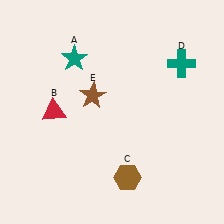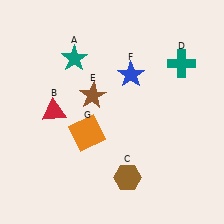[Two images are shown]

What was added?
A blue star (F), an orange square (G) were added in Image 2.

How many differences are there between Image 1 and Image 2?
There are 2 differences between the two images.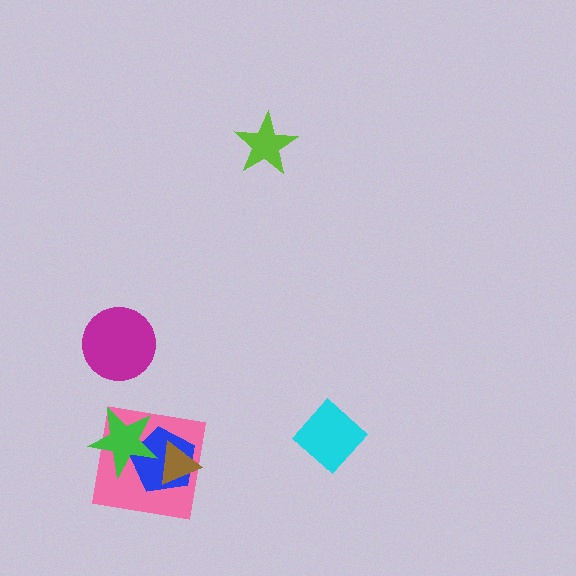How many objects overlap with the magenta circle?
0 objects overlap with the magenta circle.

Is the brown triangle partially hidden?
No, no other shape covers it.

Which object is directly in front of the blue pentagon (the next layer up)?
The brown triangle is directly in front of the blue pentagon.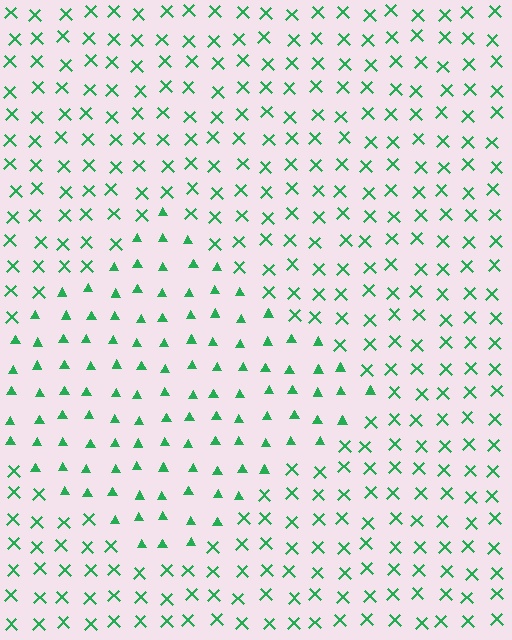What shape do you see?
I see a diamond.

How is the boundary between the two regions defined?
The boundary is defined by a change in element shape: triangles inside vs. X marks outside. All elements share the same color and spacing.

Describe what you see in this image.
The image is filled with small green elements arranged in a uniform grid. A diamond-shaped region contains triangles, while the surrounding area contains X marks. The boundary is defined purely by the change in element shape.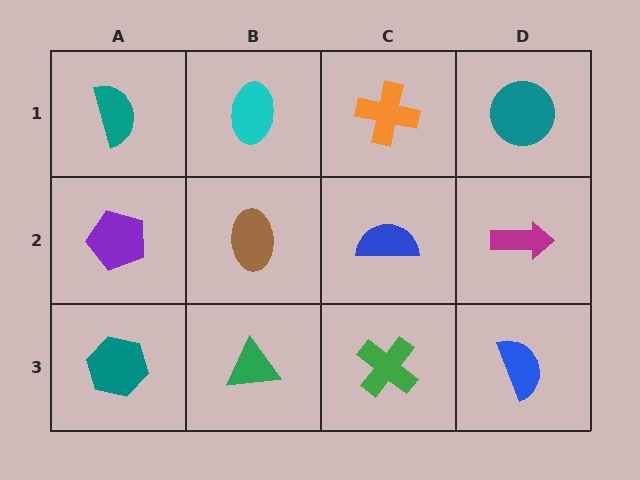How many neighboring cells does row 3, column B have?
3.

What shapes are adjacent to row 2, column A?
A teal semicircle (row 1, column A), a teal hexagon (row 3, column A), a brown ellipse (row 2, column B).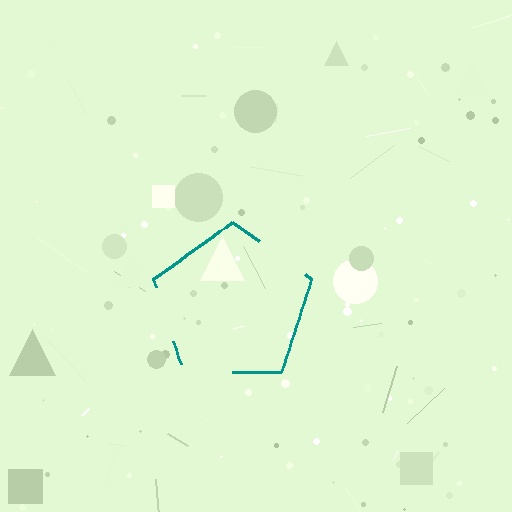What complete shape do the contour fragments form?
The contour fragments form a pentagon.